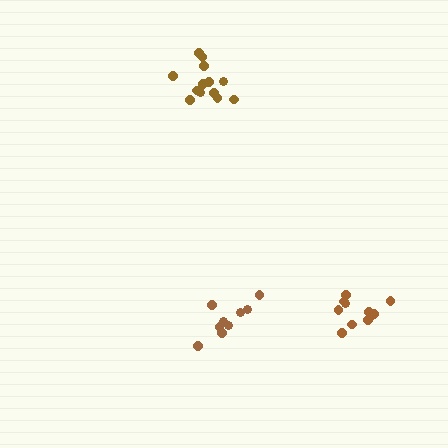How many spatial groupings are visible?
There are 3 spatial groupings.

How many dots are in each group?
Group 1: 13 dots, Group 2: 9 dots, Group 3: 11 dots (33 total).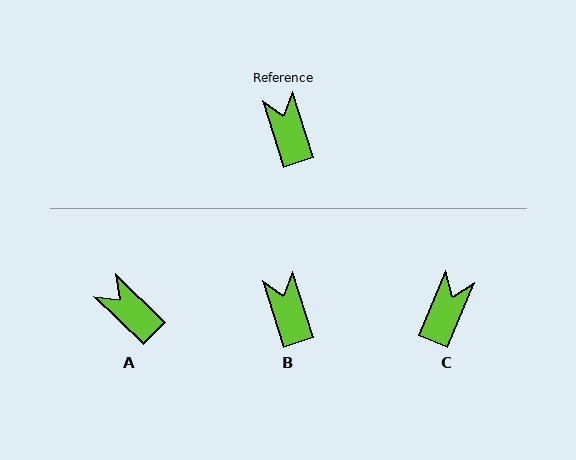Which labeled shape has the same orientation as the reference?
B.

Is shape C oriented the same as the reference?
No, it is off by about 40 degrees.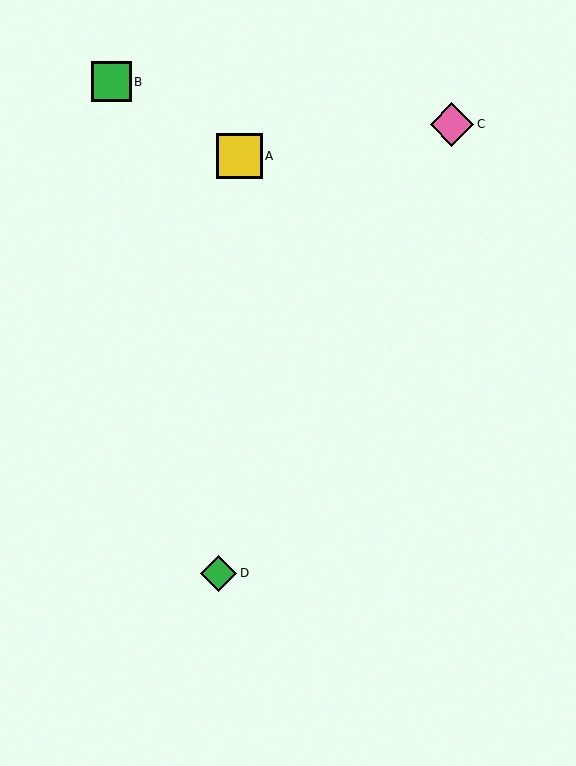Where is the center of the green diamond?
The center of the green diamond is at (219, 573).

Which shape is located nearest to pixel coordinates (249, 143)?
The yellow square (labeled A) at (240, 156) is nearest to that location.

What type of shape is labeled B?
Shape B is a green square.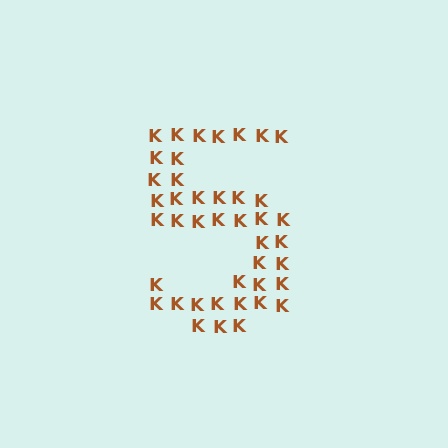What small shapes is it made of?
It is made of small letter K's.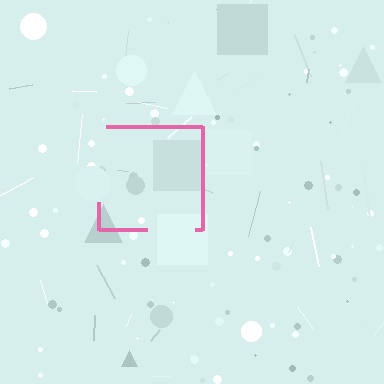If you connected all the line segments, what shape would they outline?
They would outline a square.